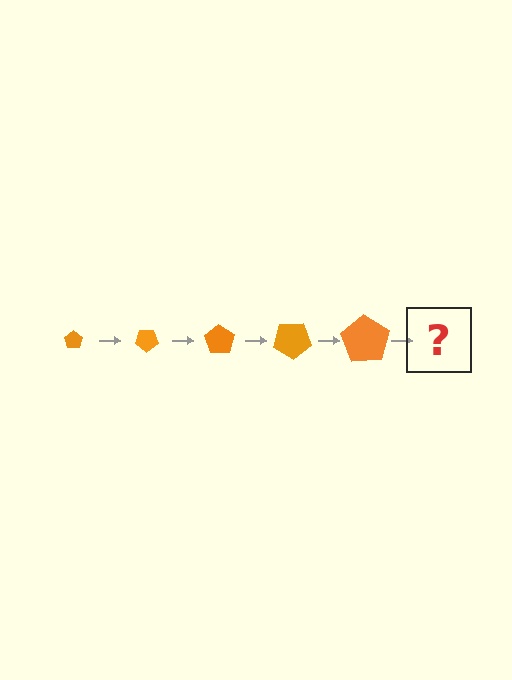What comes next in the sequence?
The next element should be a pentagon, larger than the previous one and rotated 175 degrees from the start.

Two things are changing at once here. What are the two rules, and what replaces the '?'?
The two rules are that the pentagon grows larger each step and it rotates 35 degrees each step. The '?' should be a pentagon, larger than the previous one and rotated 175 degrees from the start.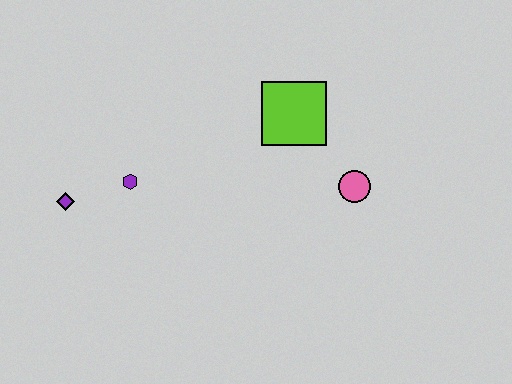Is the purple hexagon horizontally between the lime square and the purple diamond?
Yes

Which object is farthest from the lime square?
The purple diamond is farthest from the lime square.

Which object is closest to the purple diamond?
The purple hexagon is closest to the purple diamond.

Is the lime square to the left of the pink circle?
Yes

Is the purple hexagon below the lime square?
Yes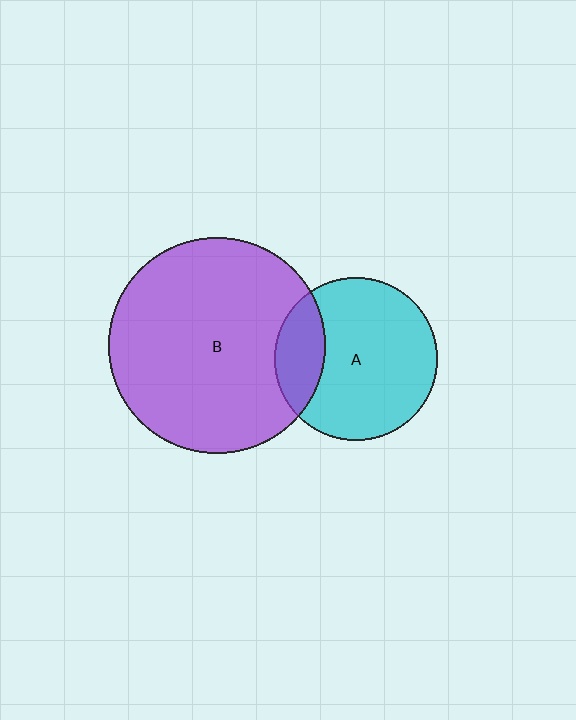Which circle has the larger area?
Circle B (purple).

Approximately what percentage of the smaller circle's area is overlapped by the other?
Approximately 20%.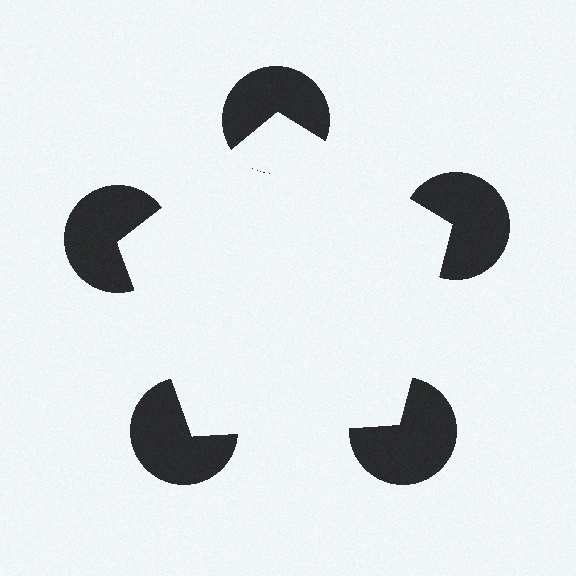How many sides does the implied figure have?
5 sides.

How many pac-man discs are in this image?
There are 5 — one at each vertex of the illusory pentagon.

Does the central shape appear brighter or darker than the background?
It typically appears slightly brighter than the background, even though no actual brightness change is drawn.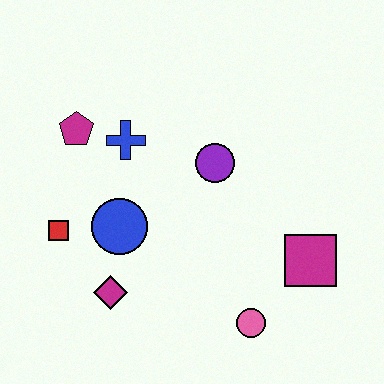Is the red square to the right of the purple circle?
No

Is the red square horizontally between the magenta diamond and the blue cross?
No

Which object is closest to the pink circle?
The magenta square is closest to the pink circle.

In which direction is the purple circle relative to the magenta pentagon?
The purple circle is to the right of the magenta pentagon.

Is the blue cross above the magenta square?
Yes